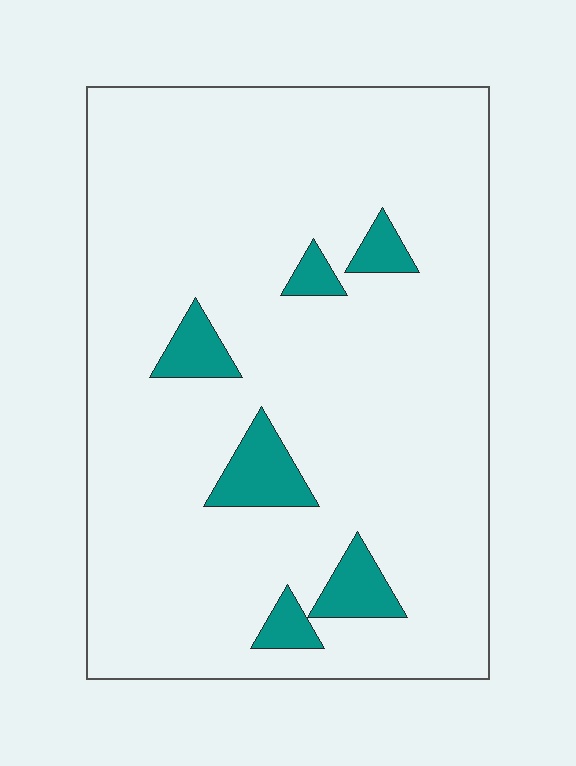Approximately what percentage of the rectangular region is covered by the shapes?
Approximately 10%.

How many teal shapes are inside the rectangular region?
6.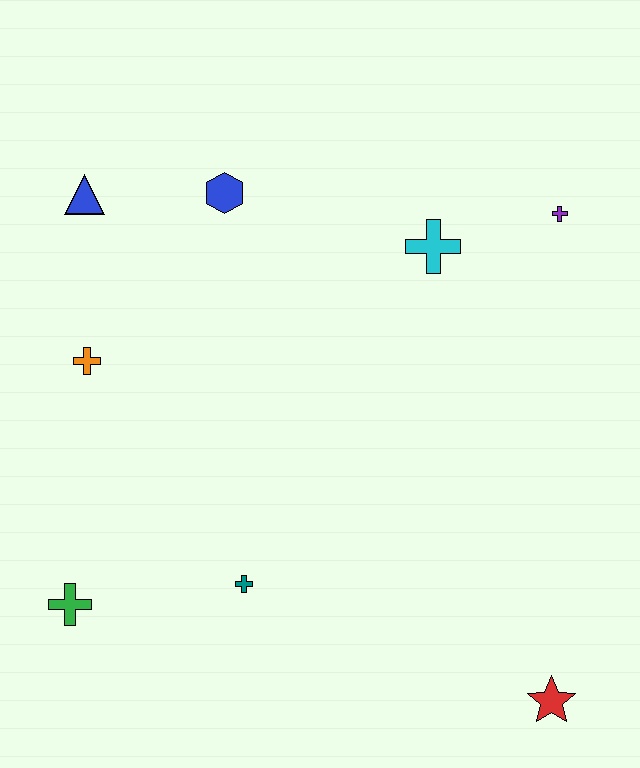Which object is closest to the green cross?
The teal cross is closest to the green cross.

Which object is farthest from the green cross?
The purple cross is farthest from the green cross.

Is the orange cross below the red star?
No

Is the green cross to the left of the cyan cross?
Yes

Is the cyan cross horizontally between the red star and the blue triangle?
Yes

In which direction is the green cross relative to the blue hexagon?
The green cross is below the blue hexagon.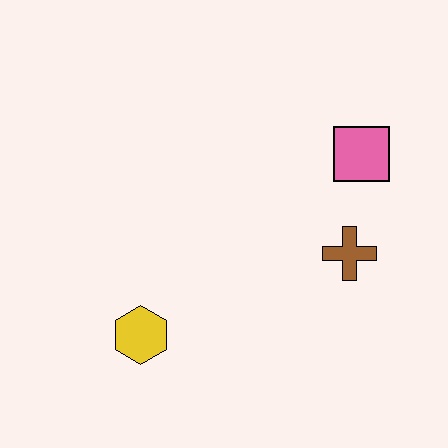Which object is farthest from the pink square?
The yellow hexagon is farthest from the pink square.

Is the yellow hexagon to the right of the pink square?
No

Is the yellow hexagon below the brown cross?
Yes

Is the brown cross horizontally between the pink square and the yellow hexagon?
Yes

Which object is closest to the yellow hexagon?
The brown cross is closest to the yellow hexagon.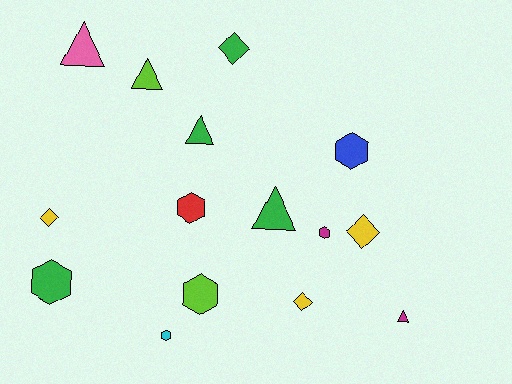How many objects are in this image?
There are 15 objects.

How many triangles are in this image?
There are 5 triangles.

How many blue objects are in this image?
There is 1 blue object.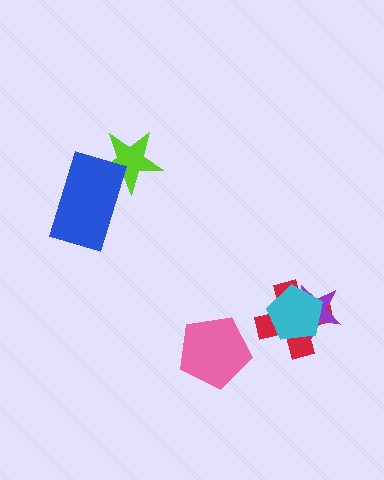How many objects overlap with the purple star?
2 objects overlap with the purple star.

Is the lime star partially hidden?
Yes, it is partially covered by another shape.